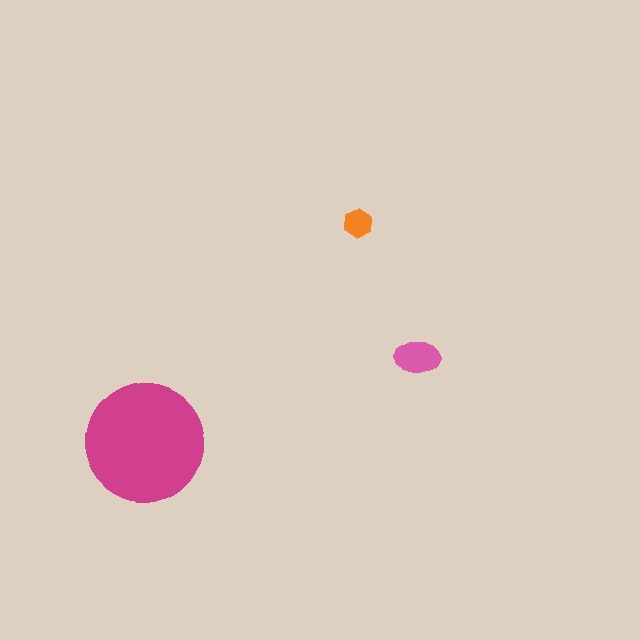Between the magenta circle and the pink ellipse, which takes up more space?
The magenta circle.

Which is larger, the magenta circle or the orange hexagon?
The magenta circle.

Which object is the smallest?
The orange hexagon.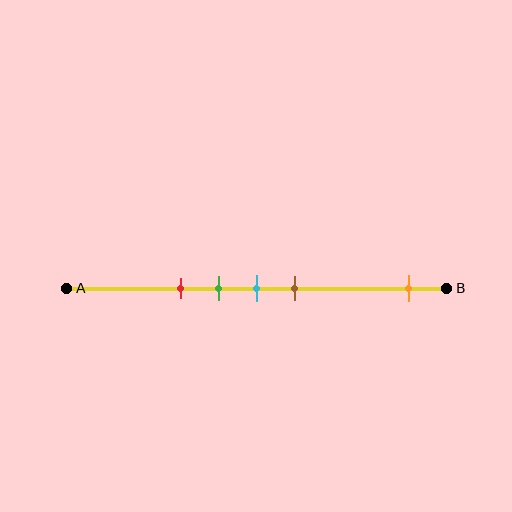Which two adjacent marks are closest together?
The green and cyan marks are the closest adjacent pair.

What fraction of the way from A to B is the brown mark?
The brown mark is approximately 60% (0.6) of the way from A to B.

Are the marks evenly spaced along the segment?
No, the marks are not evenly spaced.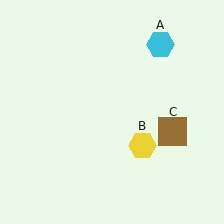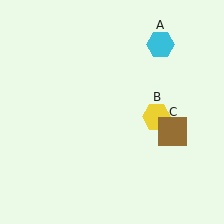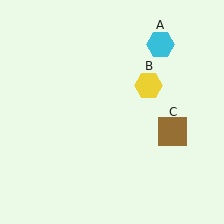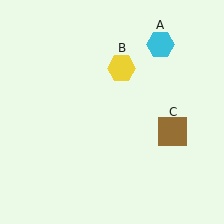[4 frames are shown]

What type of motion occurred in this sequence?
The yellow hexagon (object B) rotated counterclockwise around the center of the scene.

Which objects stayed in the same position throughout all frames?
Cyan hexagon (object A) and brown square (object C) remained stationary.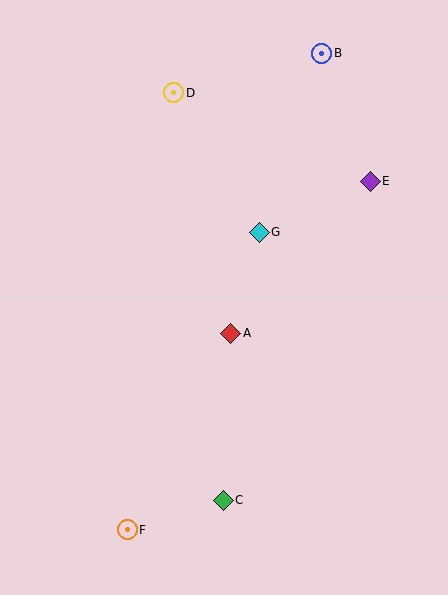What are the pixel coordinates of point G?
Point G is at (259, 232).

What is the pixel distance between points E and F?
The distance between E and F is 425 pixels.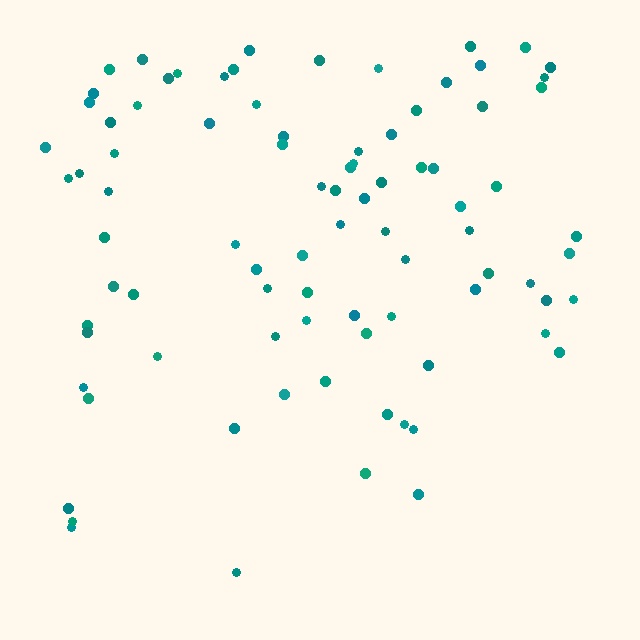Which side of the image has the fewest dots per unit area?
The bottom.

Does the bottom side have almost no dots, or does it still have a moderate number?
Still a moderate number, just noticeably fewer than the top.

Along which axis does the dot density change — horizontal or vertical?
Vertical.